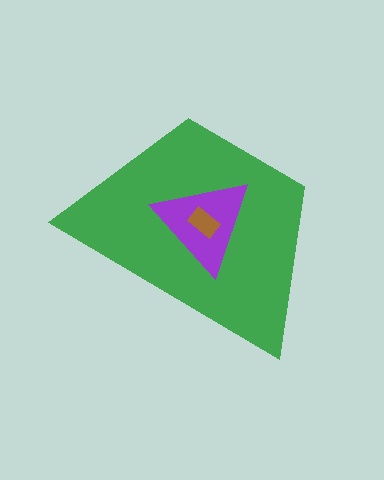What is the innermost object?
The brown rectangle.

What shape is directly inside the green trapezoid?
The purple triangle.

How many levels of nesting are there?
3.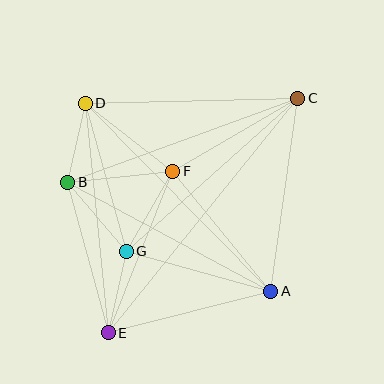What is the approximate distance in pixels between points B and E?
The distance between B and E is approximately 156 pixels.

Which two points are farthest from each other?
Points C and E are farthest from each other.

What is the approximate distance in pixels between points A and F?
The distance between A and F is approximately 155 pixels.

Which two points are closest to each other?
Points B and D are closest to each other.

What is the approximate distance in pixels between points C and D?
The distance between C and D is approximately 213 pixels.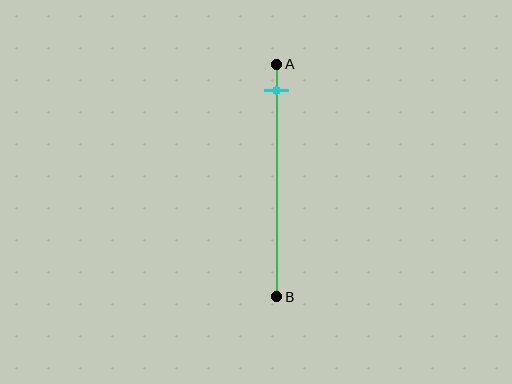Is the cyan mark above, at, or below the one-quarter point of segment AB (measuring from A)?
The cyan mark is above the one-quarter point of segment AB.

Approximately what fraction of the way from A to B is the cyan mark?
The cyan mark is approximately 10% of the way from A to B.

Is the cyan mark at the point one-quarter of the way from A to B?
No, the mark is at about 10% from A, not at the 25% one-quarter point.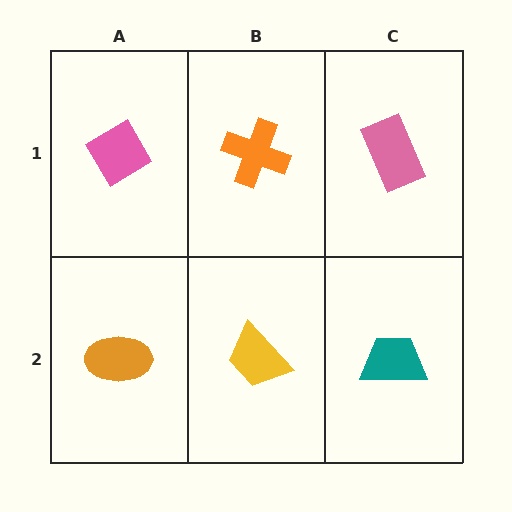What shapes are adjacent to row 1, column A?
An orange ellipse (row 2, column A), an orange cross (row 1, column B).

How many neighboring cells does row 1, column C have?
2.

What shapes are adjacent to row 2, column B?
An orange cross (row 1, column B), an orange ellipse (row 2, column A), a teal trapezoid (row 2, column C).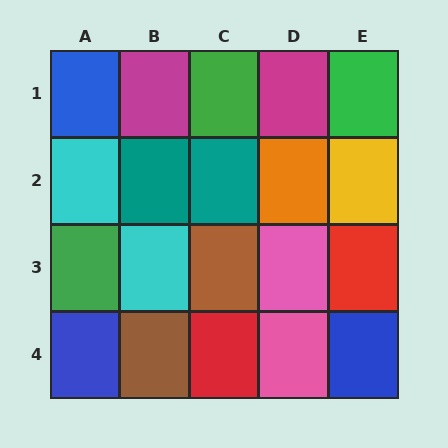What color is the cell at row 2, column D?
Orange.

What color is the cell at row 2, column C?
Teal.